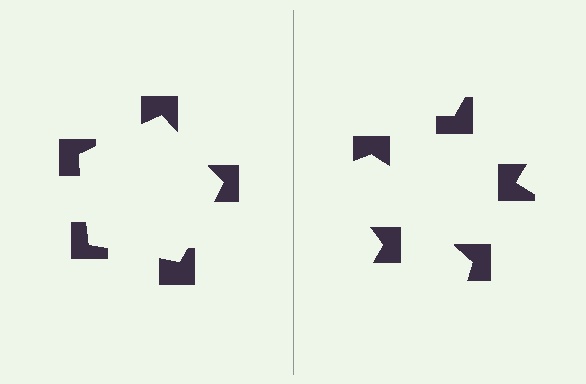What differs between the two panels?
The notched squares are positioned identically on both sides; only the wedge orientations differ. On the left they align to a pentagon; on the right they are misaligned.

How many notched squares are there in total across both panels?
10 — 5 on each side.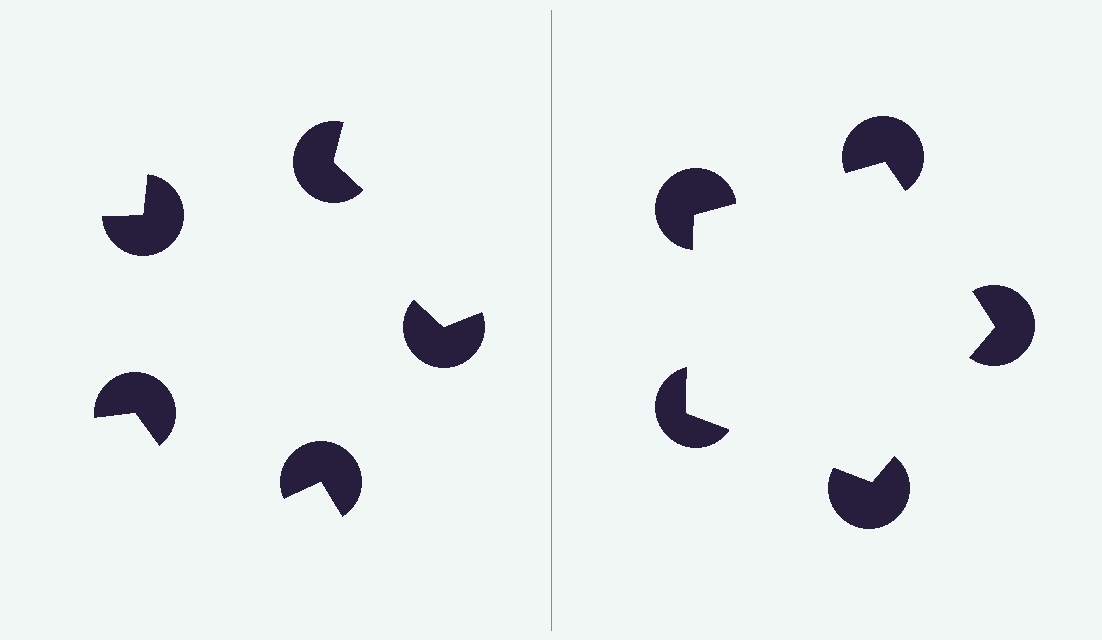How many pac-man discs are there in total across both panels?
10 — 5 on each side.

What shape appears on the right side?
An illusory pentagon.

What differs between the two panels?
The pac-man discs are positioned identically on both sides; only the wedge orientations differ. On the right they align to a pentagon; on the left they are misaligned.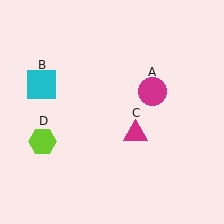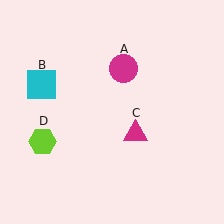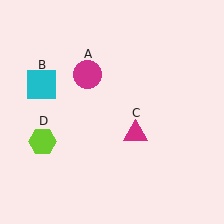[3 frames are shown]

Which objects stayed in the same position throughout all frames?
Cyan square (object B) and magenta triangle (object C) and lime hexagon (object D) remained stationary.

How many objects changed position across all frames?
1 object changed position: magenta circle (object A).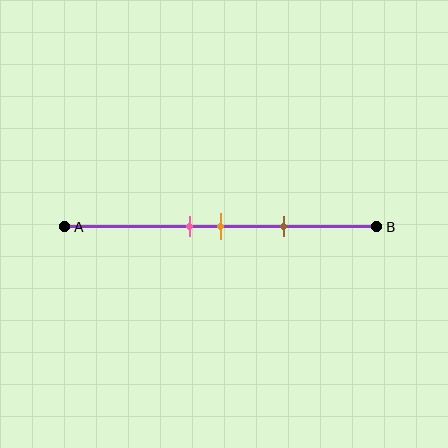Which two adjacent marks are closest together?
The pink and orange marks are the closest adjacent pair.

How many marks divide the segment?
There are 3 marks dividing the segment.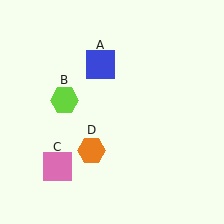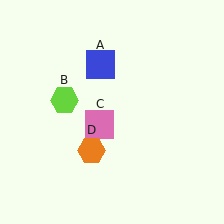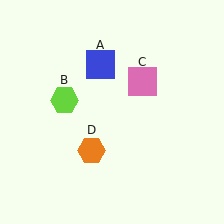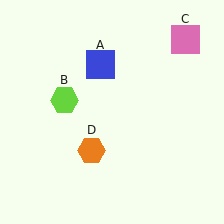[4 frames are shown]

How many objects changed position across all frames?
1 object changed position: pink square (object C).